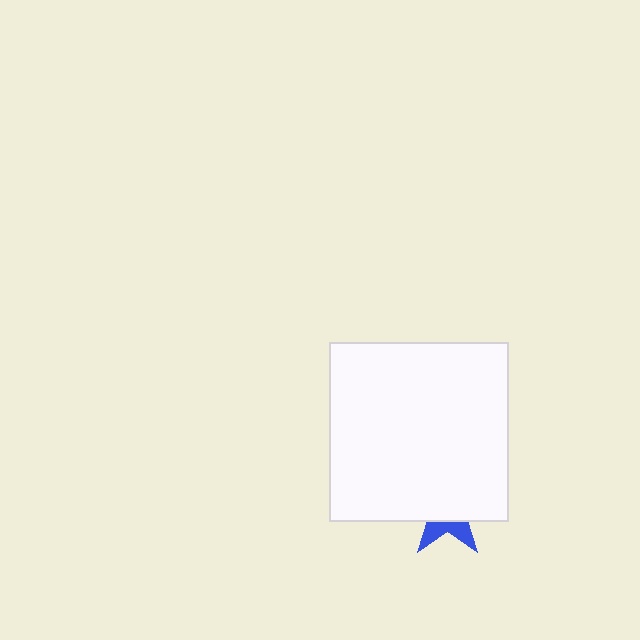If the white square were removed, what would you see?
You would see the complete blue star.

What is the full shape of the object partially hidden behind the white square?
The partially hidden object is a blue star.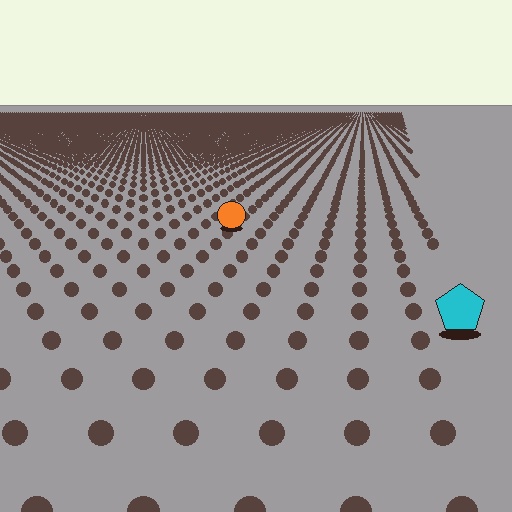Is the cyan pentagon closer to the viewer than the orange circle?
Yes. The cyan pentagon is closer — you can tell from the texture gradient: the ground texture is coarser near it.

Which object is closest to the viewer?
The cyan pentagon is closest. The texture marks near it are larger and more spread out.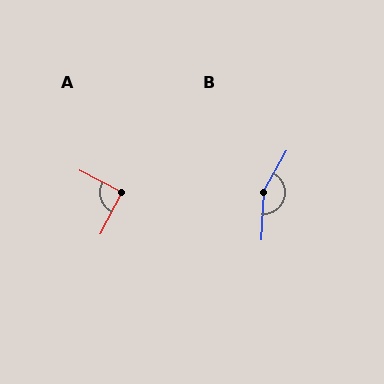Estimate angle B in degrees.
Approximately 154 degrees.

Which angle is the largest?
B, at approximately 154 degrees.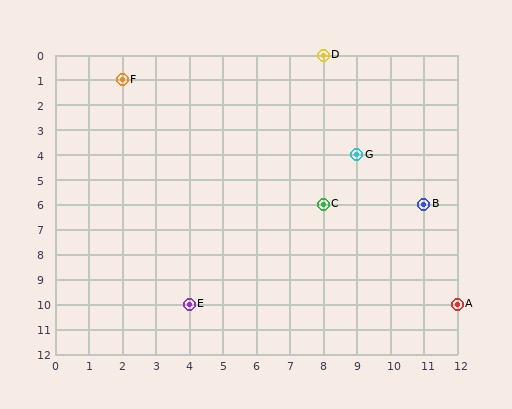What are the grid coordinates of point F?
Point F is at grid coordinates (2, 1).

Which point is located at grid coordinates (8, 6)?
Point C is at (8, 6).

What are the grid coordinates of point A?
Point A is at grid coordinates (12, 10).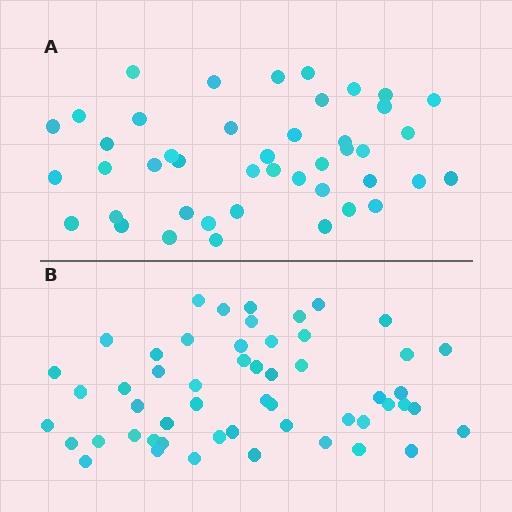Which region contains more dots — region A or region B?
Region B (the bottom region) has more dots.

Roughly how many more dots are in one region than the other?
Region B has roughly 8 or so more dots than region A.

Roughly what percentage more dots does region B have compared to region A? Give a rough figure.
About 20% more.